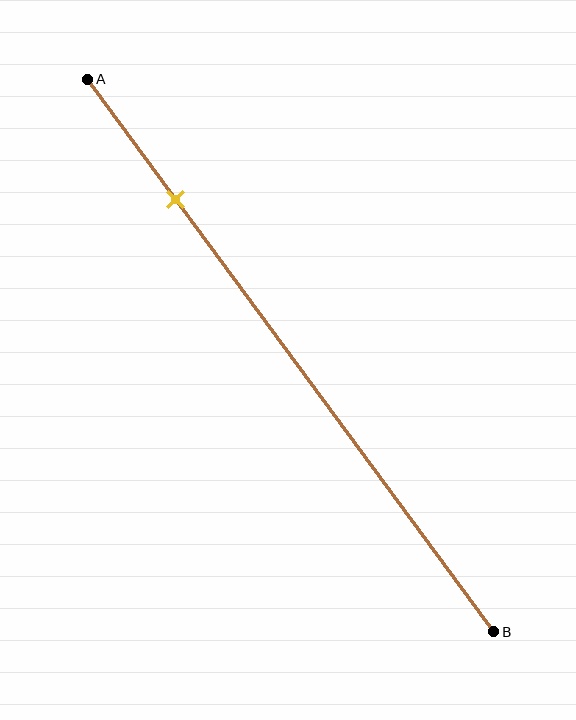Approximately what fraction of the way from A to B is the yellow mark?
The yellow mark is approximately 20% of the way from A to B.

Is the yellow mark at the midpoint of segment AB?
No, the mark is at about 20% from A, not at the 50% midpoint.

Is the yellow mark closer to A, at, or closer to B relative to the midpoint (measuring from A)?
The yellow mark is closer to point A than the midpoint of segment AB.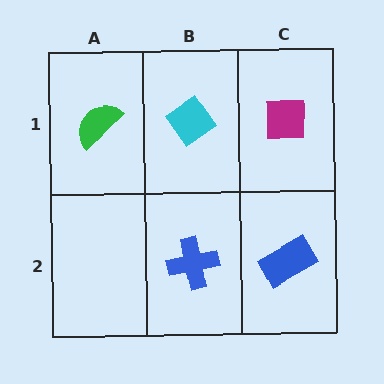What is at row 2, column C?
A blue rectangle.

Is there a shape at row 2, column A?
No, that cell is empty.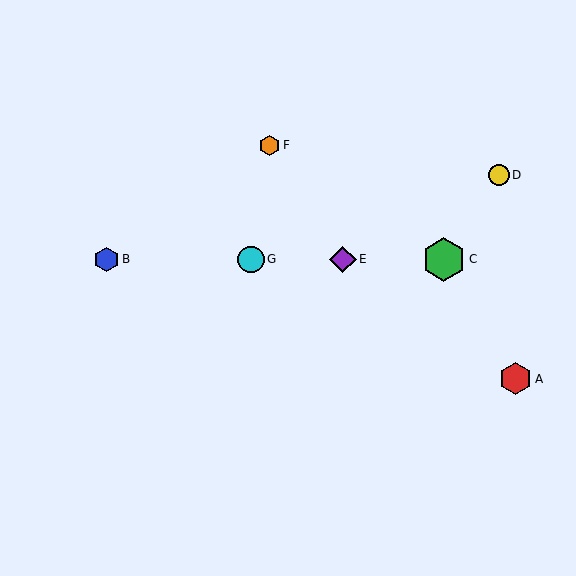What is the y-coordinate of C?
Object C is at y≈259.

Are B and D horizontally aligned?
No, B is at y≈259 and D is at y≈175.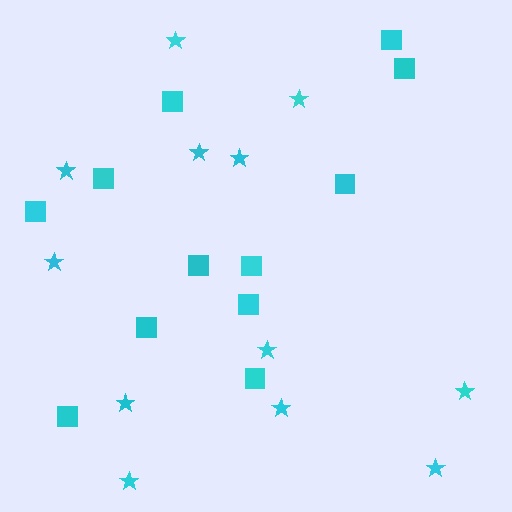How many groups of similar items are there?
There are 2 groups: one group of stars (12) and one group of squares (12).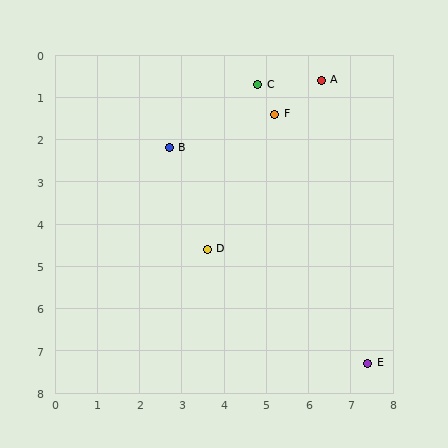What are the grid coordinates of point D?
Point D is at approximately (3.6, 4.6).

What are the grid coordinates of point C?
Point C is at approximately (4.8, 0.7).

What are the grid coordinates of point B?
Point B is at approximately (2.7, 2.2).